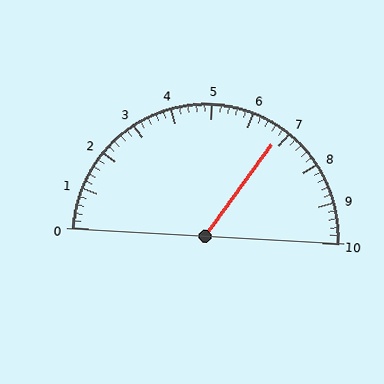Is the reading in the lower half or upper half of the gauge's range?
The reading is in the upper half of the range (0 to 10).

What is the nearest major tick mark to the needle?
The nearest major tick mark is 7.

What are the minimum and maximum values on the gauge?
The gauge ranges from 0 to 10.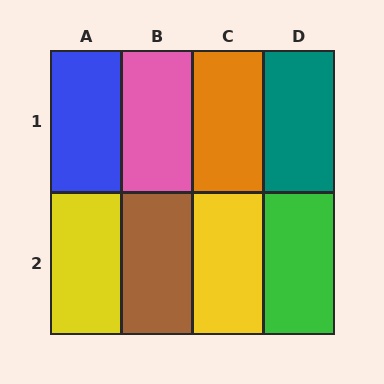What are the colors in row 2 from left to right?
Yellow, brown, yellow, green.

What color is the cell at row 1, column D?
Teal.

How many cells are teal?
1 cell is teal.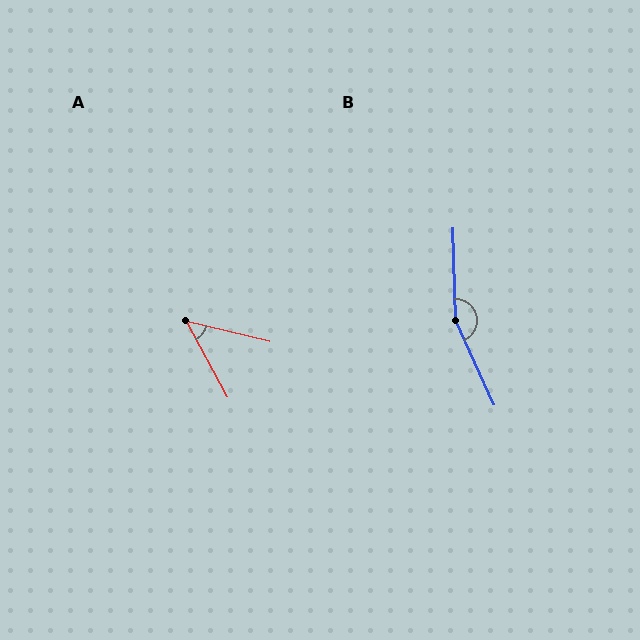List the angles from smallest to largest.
A (48°), B (158°).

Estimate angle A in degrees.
Approximately 48 degrees.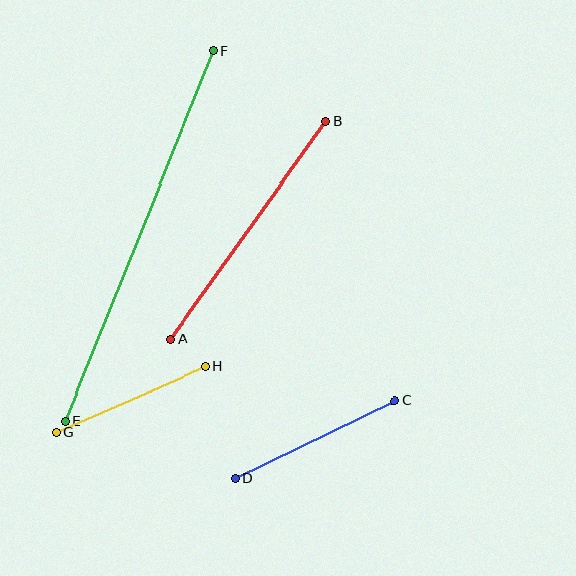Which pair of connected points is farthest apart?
Points E and F are farthest apart.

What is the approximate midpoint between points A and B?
The midpoint is at approximately (249, 230) pixels.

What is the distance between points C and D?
The distance is approximately 177 pixels.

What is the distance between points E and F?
The distance is approximately 399 pixels.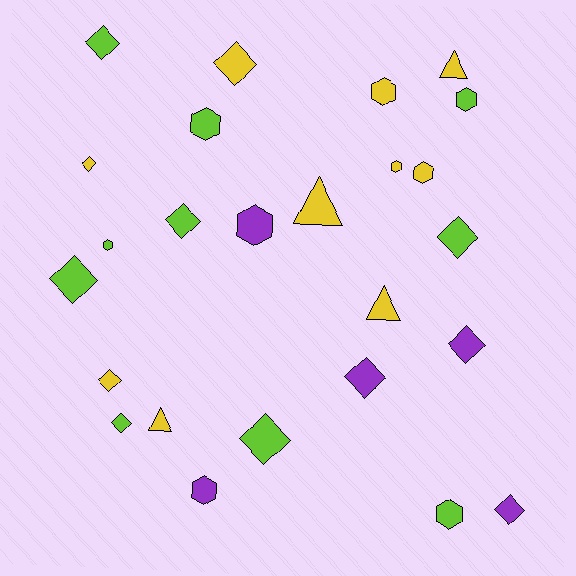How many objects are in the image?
There are 25 objects.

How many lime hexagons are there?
There are 4 lime hexagons.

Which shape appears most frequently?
Diamond, with 12 objects.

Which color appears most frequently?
Yellow, with 10 objects.